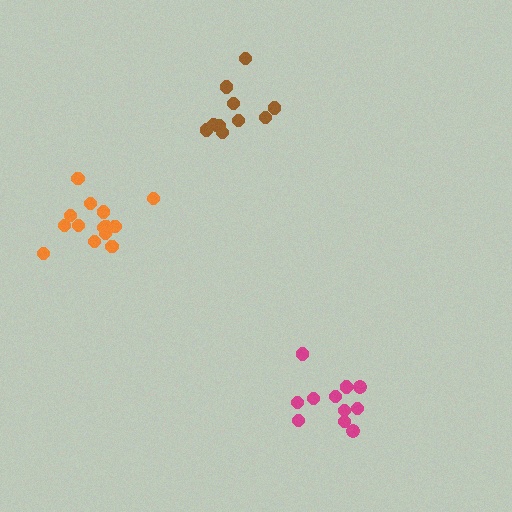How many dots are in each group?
Group 1: 11 dots, Group 2: 14 dots, Group 3: 11 dots (36 total).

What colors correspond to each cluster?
The clusters are colored: magenta, orange, brown.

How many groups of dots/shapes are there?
There are 3 groups.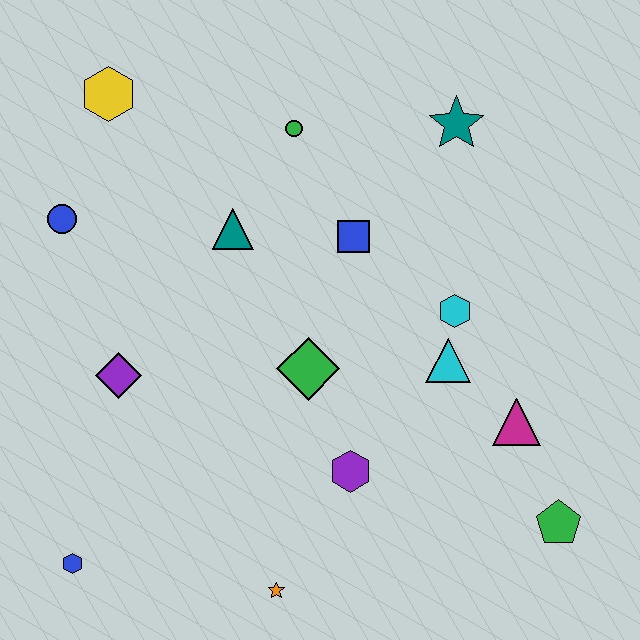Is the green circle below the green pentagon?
No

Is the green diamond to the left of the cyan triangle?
Yes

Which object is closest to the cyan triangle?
The cyan hexagon is closest to the cyan triangle.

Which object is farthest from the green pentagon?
The yellow hexagon is farthest from the green pentagon.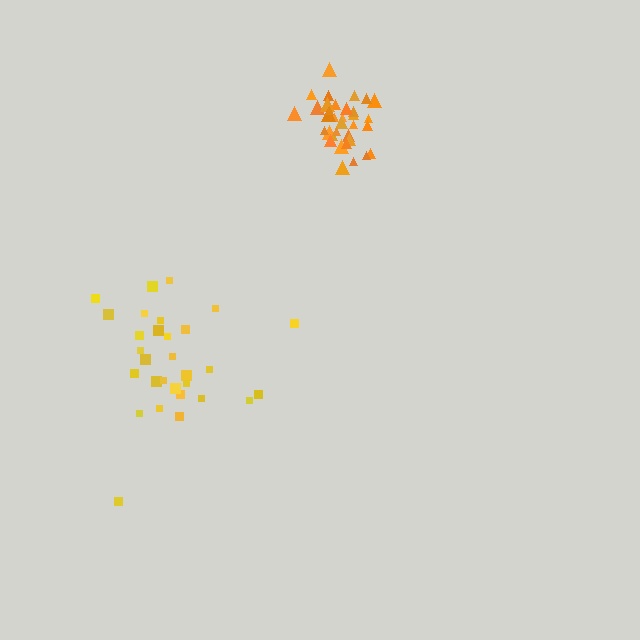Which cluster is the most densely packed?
Orange.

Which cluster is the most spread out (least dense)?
Yellow.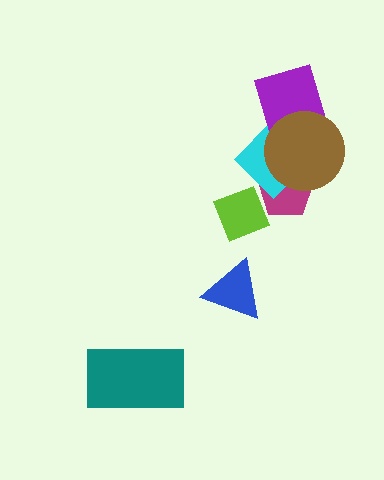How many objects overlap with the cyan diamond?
3 objects overlap with the cyan diamond.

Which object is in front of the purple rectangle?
The brown circle is in front of the purple rectangle.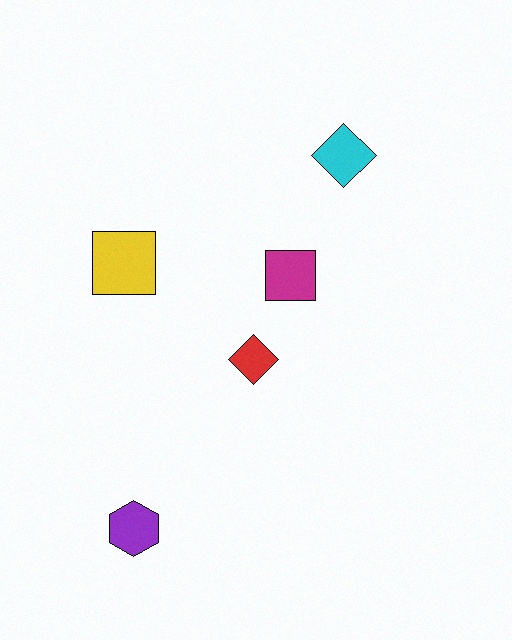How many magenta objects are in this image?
There is 1 magenta object.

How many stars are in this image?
There are no stars.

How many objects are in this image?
There are 5 objects.